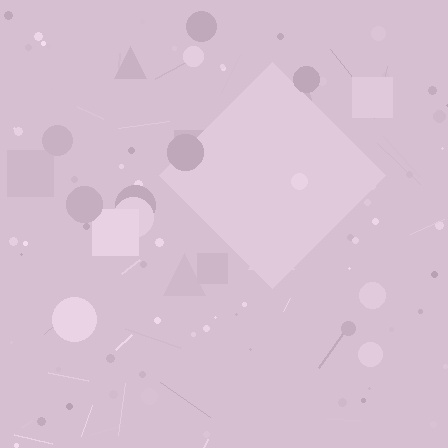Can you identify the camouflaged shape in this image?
The camouflaged shape is a diamond.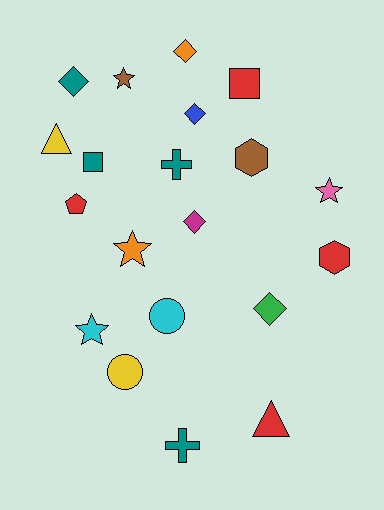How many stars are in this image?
There are 4 stars.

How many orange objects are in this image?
There are 2 orange objects.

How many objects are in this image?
There are 20 objects.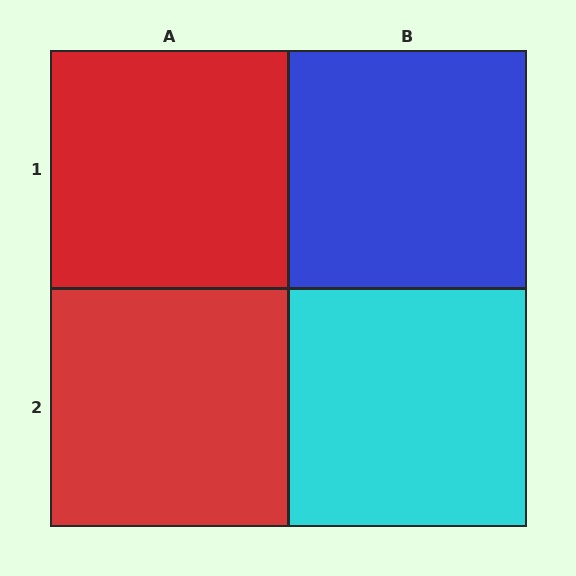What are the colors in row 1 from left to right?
Red, blue.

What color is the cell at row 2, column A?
Red.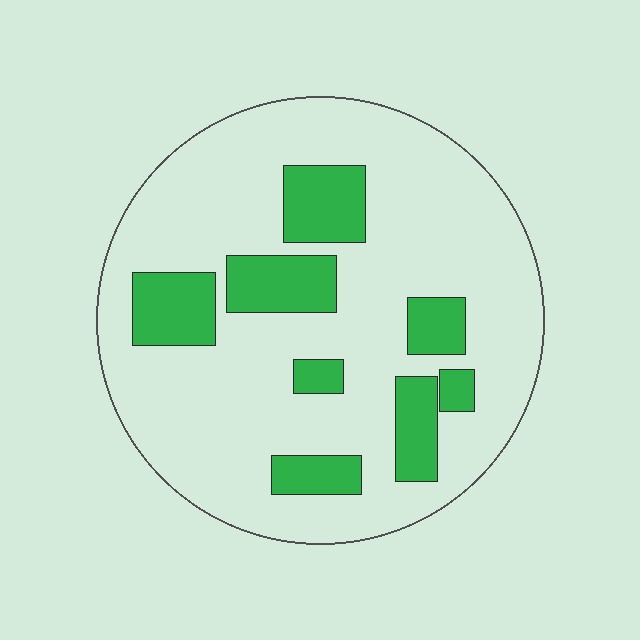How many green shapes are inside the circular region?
8.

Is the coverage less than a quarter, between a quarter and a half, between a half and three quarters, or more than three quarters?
Less than a quarter.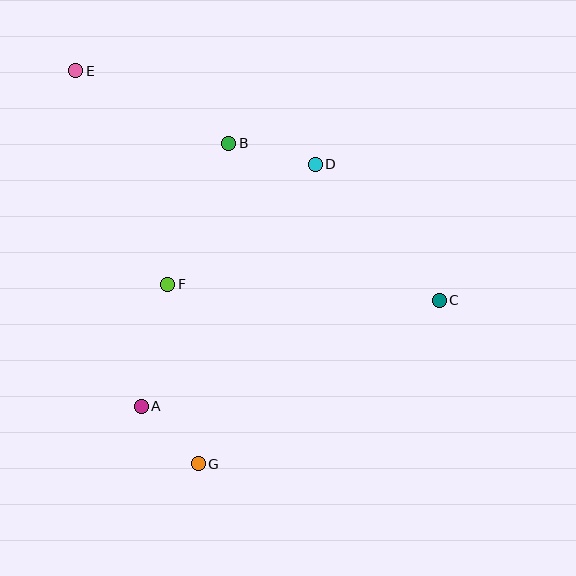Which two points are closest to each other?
Points A and G are closest to each other.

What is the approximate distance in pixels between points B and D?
The distance between B and D is approximately 89 pixels.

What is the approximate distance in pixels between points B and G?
The distance between B and G is approximately 322 pixels.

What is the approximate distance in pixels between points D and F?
The distance between D and F is approximately 190 pixels.